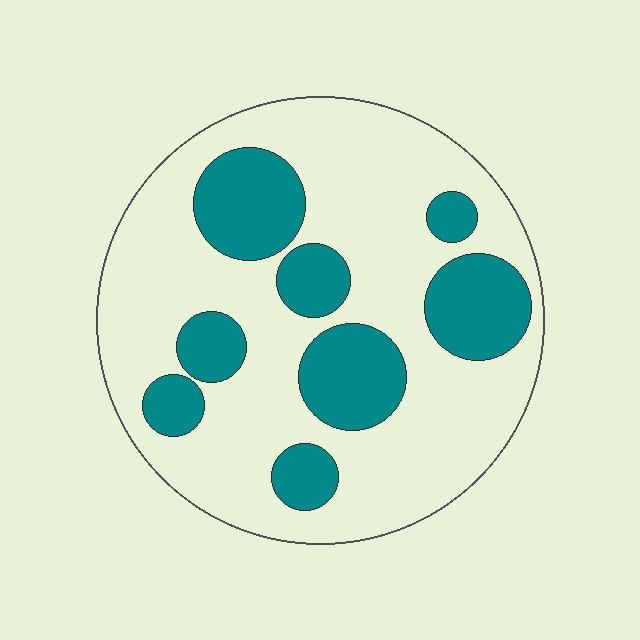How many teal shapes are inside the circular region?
8.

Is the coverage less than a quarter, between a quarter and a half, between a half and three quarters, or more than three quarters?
Between a quarter and a half.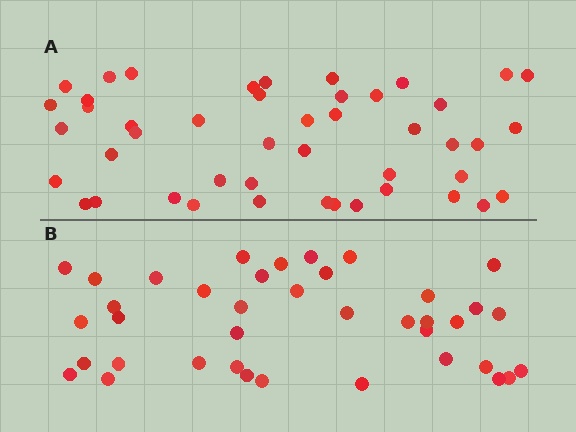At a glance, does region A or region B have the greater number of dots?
Region A (the top region) has more dots.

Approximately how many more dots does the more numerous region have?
Region A has roughly 8 or so more dots than region B.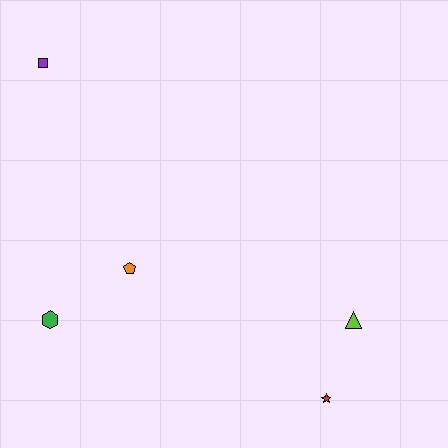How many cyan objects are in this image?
There are no cyan objects.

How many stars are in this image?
There is 1 star.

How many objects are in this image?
There are 5 objects.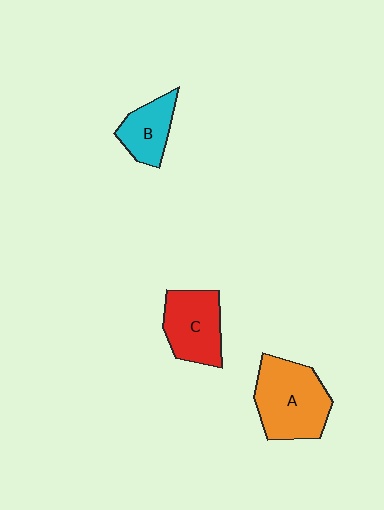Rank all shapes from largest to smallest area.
From largest to smallest: A (orange), C (red), B (cyan).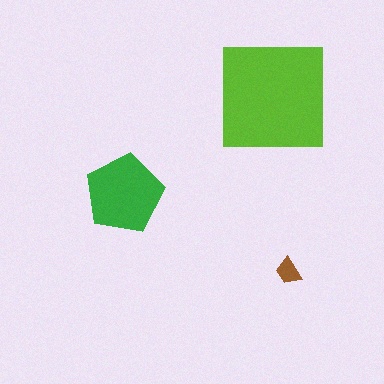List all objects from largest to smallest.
The lime square, the green pentagon, the brown trapezoid.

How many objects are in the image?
There are 3 objects in the image.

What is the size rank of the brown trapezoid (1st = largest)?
3rd.